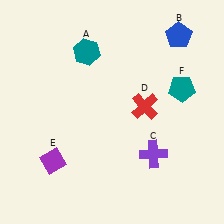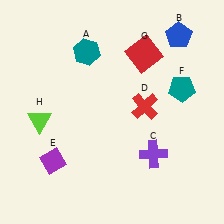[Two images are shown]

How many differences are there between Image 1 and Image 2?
There are 2 differences between the two images.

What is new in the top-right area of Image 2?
A red square (G) was added in the top-right area of Image 2.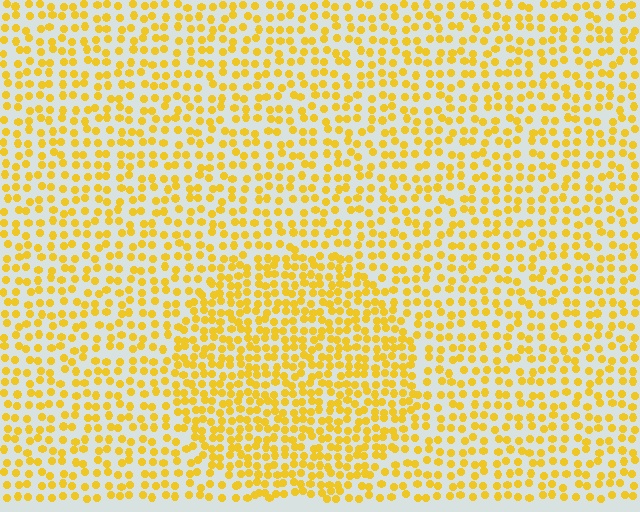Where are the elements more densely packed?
The elements are more densely packed inside the circle boundary.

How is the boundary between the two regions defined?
The boundary is defined by a change in element density (approximately 1.6x ratio). All elements are the same color, size, and shape.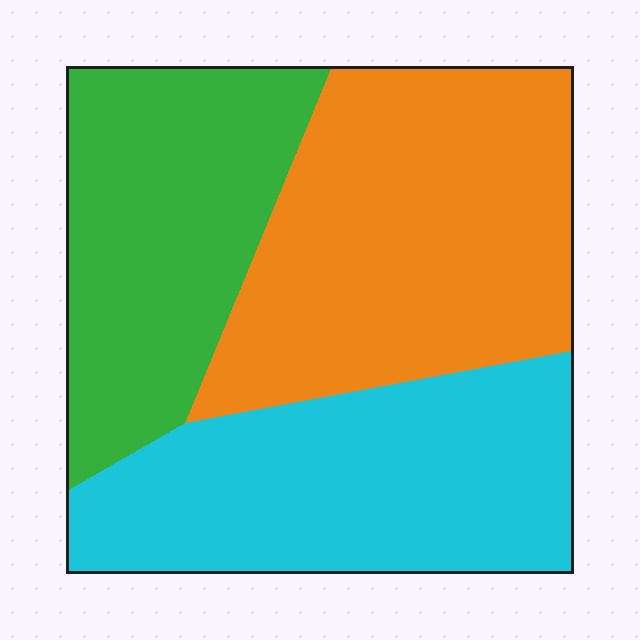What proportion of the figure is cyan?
Cyan takes up about one third (1/3) of the figure.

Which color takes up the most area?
Orange, at roughly 40%.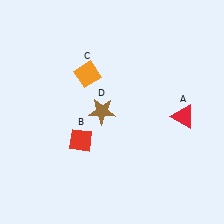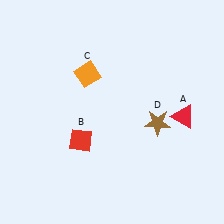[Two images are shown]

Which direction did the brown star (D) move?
The brown star (D) moved right.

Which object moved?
The brown star (D) moved right.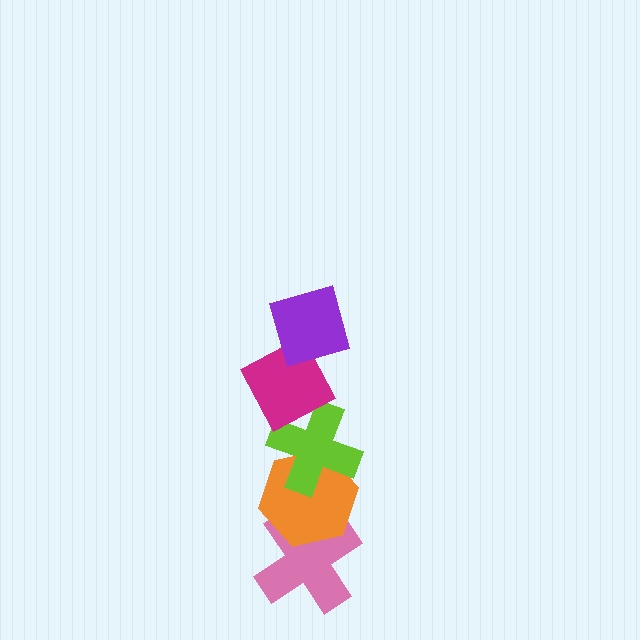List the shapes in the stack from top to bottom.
From top to bottom: the purple diamond, the magenta diamond, the lime cross, the orange hexagon, the pink cross.